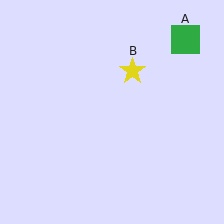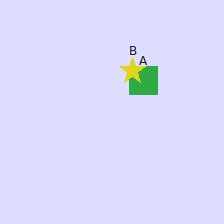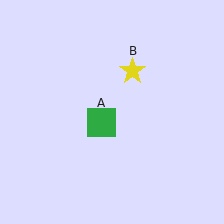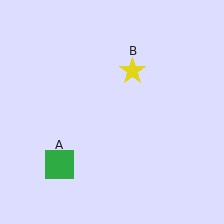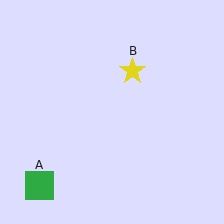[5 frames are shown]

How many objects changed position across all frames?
1 object changed position: green square (object A).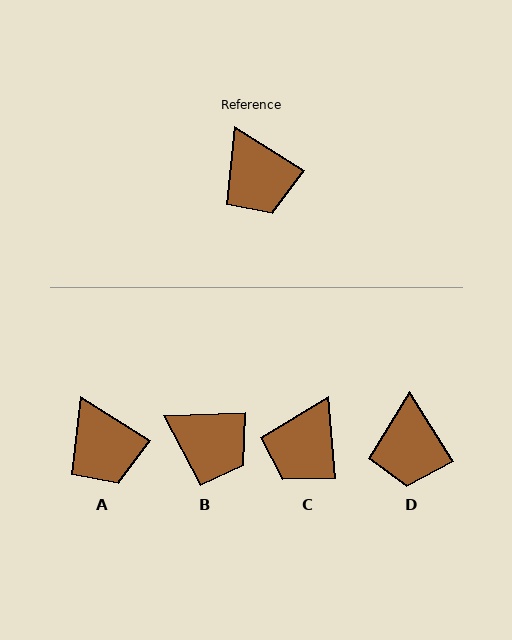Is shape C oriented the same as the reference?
No, it is off by about 53 degrees.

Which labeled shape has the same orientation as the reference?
A.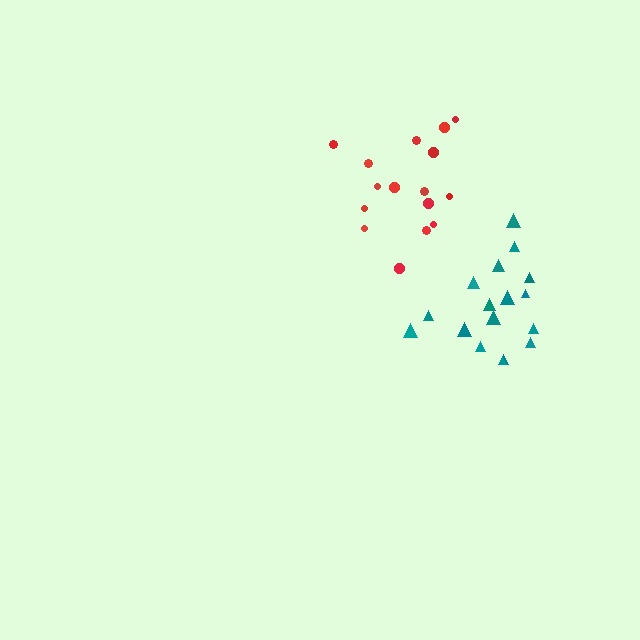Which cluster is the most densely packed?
Teal.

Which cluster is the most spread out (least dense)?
Red.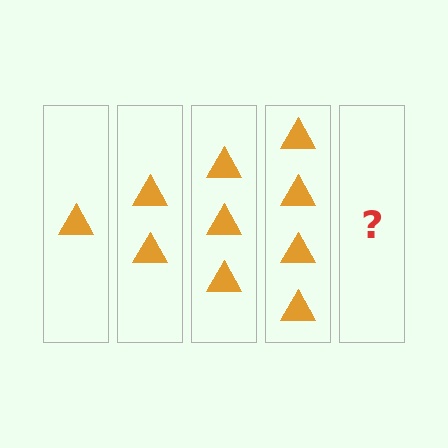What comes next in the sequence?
The next element should be 5 triangles.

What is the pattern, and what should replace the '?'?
The pattern is that each step adds one more triangle. The '?' should be 5 triangles.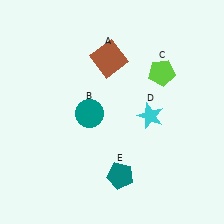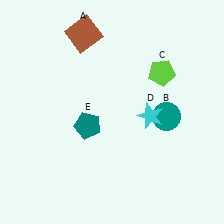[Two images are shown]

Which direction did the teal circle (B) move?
The teal circle (B) moved right.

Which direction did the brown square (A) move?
The brown square (A) moved left.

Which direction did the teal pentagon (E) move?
The teal pentagon (E) moved up.